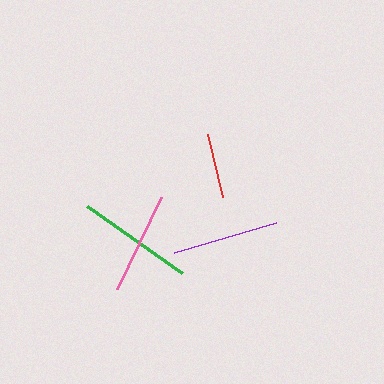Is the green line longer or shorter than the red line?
The green line is longer than the red line.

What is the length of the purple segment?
The purple segment is approximately 106 pixels long.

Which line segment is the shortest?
The red line is the shortest at approximately 65 pixels.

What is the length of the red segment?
The red segment is approximately 65 pixels long.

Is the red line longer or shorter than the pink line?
The pink line is longer than the red line.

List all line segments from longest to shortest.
From longest to shortest: green, purple, pink, red.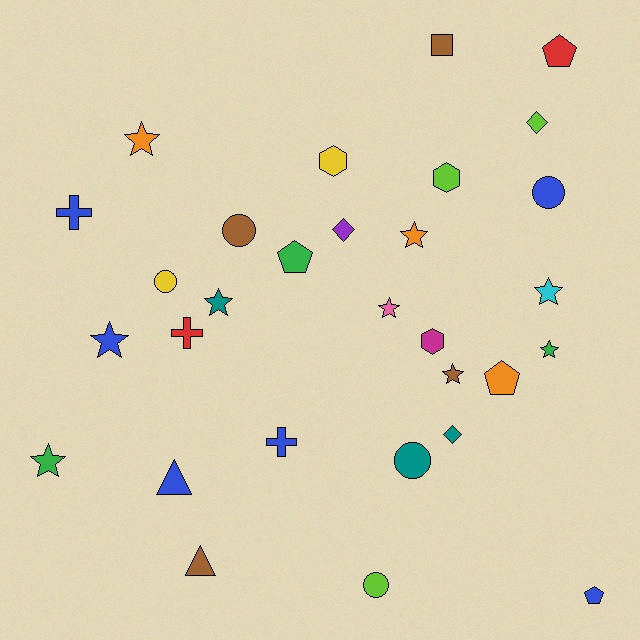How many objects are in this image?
There are 30 objects.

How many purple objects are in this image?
There is 1 purple object.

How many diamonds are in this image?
There are 3 diamonds.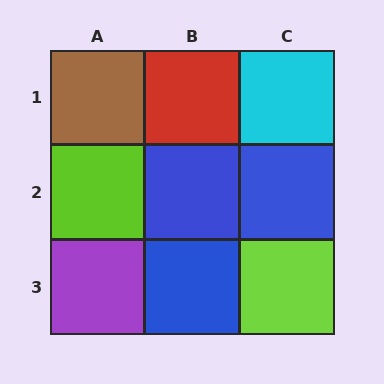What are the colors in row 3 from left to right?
Purple, blue, lime.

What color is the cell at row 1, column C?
Cyan.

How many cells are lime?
2 cells are lime.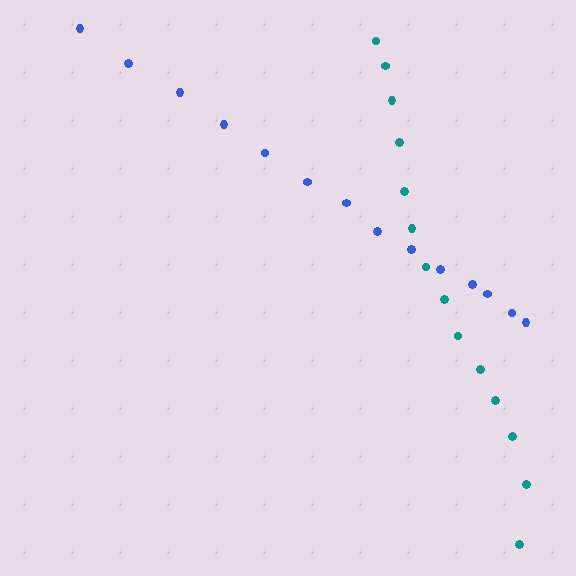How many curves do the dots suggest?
There are 2 distinct paths.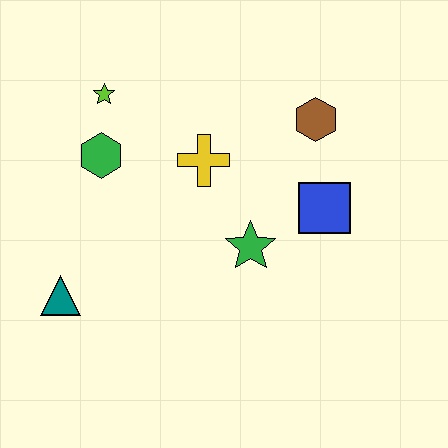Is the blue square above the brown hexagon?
No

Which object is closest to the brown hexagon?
The blue square is closest to the brown hexagon.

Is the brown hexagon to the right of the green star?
Yes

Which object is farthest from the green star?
The lime star is farthest from the green star.